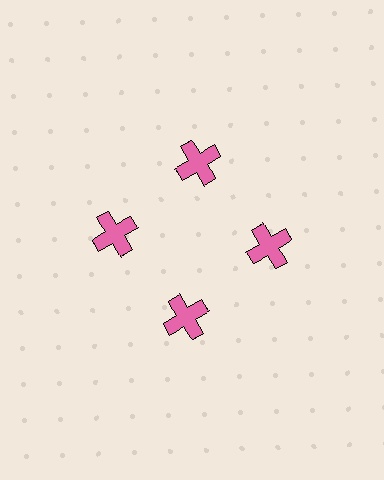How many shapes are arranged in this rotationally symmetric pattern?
There are 4 shapes, arranged in 4 groups of 1.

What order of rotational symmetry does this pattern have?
This pattern has 4-fold rotational symmetry.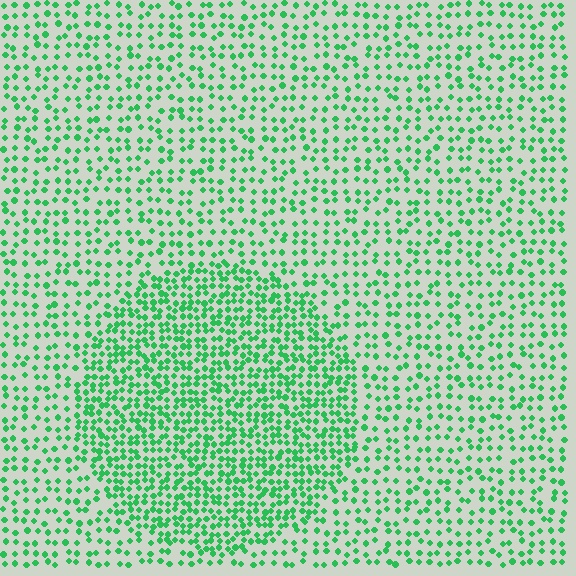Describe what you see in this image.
The image contains small green elements arranged at two different densities. A circle-shaped region is visible where the elements are more densely packed than the surrounding area.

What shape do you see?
I see a circle.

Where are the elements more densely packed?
The elements are more densely packed inside the circle boundary.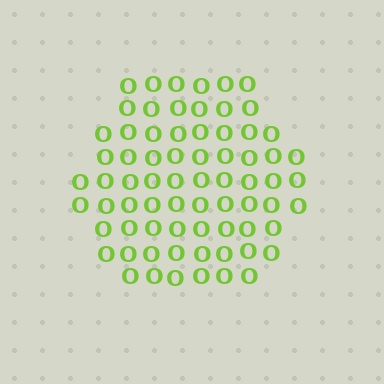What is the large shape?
The large shape is a hexagon.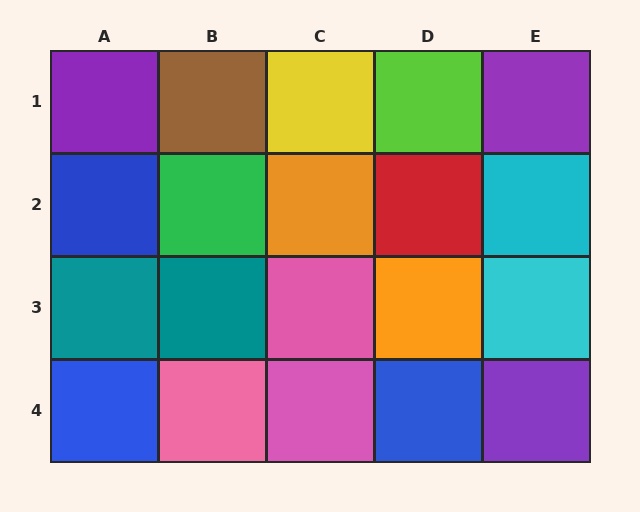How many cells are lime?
1 cell is lime.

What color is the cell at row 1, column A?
Purple.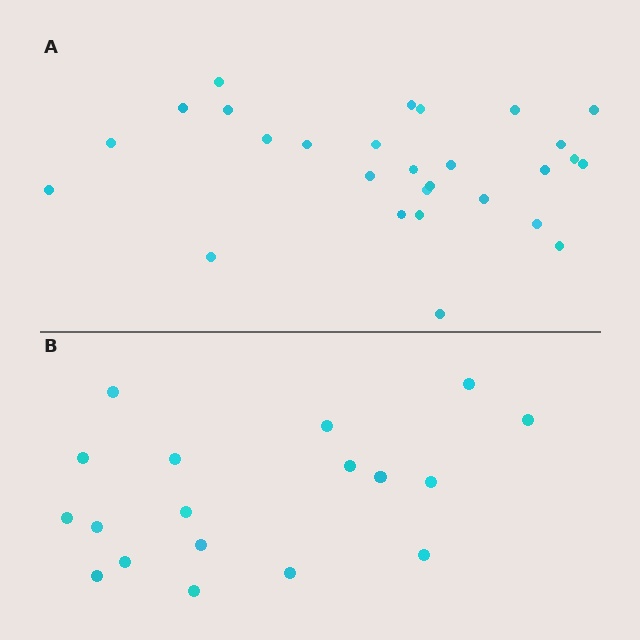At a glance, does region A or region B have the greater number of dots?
Region A (the top region) has more dots.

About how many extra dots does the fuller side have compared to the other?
Region A has roughly 10 or so more dots than region B.